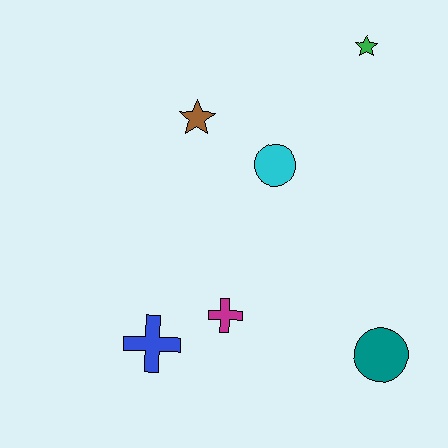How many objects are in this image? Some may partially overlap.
There are 6 objects.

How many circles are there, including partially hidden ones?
There are 2 circles.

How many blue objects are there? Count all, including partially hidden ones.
There is 1 blue object.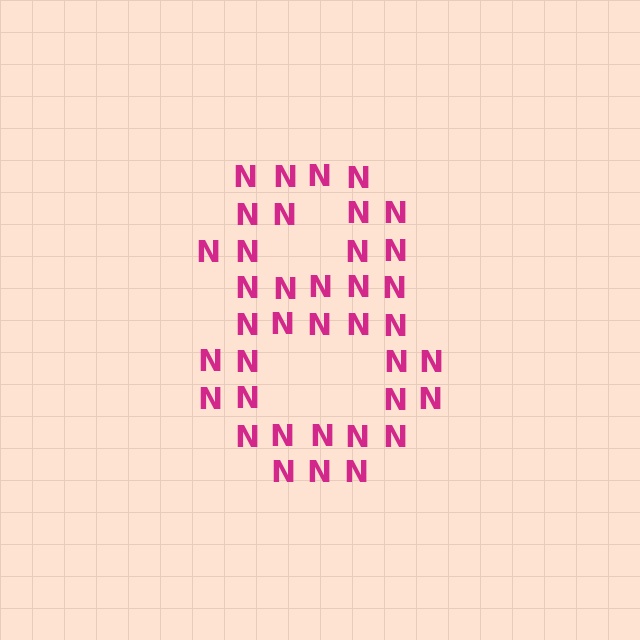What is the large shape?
The large shape is the digit 8.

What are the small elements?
The small elements are letter N's.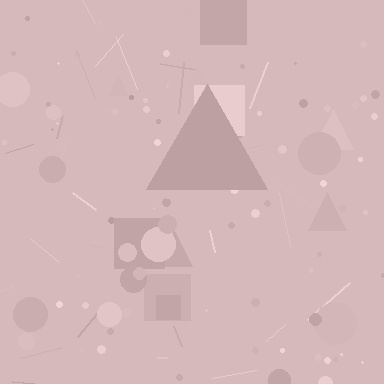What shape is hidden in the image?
A triangle is hidden in the image.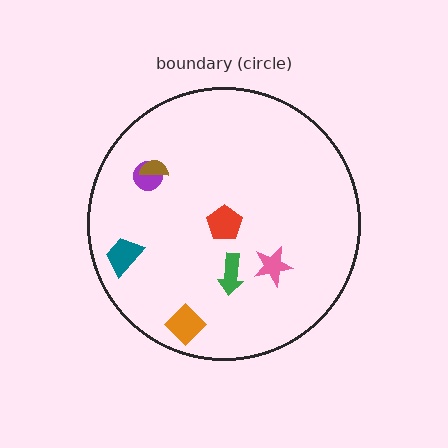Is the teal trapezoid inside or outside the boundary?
Inside.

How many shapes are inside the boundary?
7 inside, 0 outside.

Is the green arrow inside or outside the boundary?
Inside.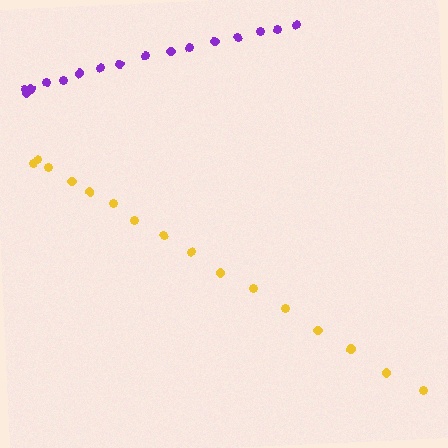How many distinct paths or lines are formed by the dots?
There are 2 distinct paths.